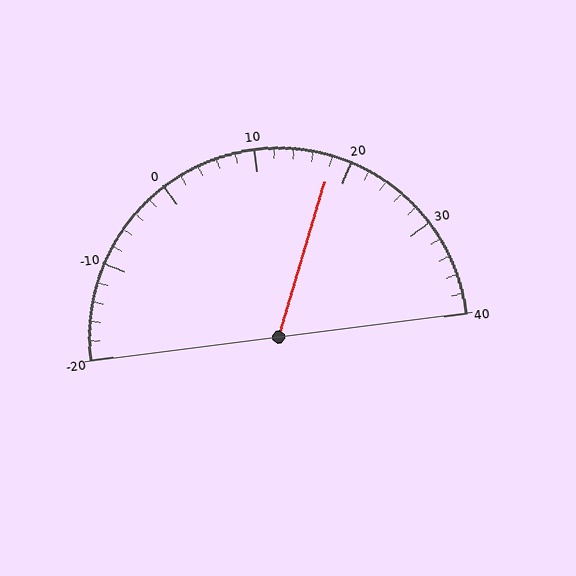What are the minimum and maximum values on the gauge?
The gauge ranges from -20 to 40.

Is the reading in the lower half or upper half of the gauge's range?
The reading is in the upper half of the range (-20 to 40).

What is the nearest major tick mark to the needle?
The nearest major tick mark is 20.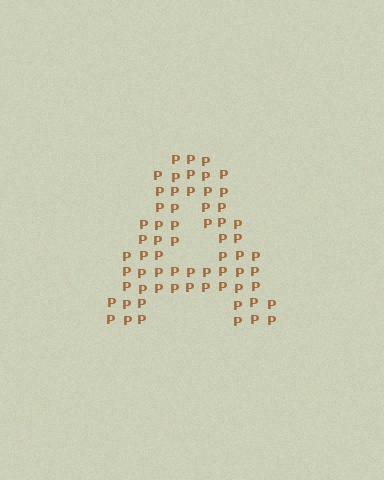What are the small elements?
The small elements are letter P's.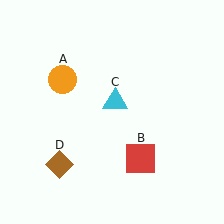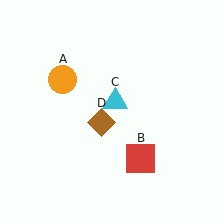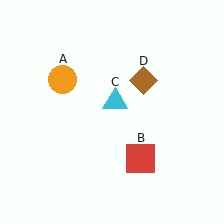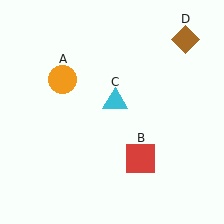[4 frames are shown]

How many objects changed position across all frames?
1 object changed position: brown diamond (object D).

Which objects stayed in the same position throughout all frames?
Orange circle (object A) and red square (object B) and cyan triangle (object C) remained stationary.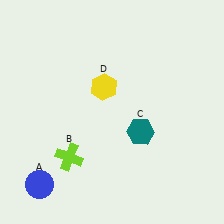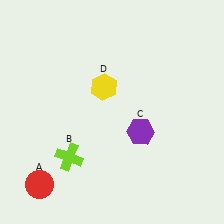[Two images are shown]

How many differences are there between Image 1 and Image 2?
There are 2 differences between the two images.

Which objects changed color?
A changed from blue to red. C changed from teal to purple.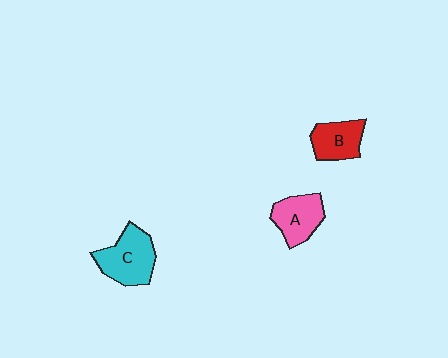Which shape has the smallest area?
Shape B (red).